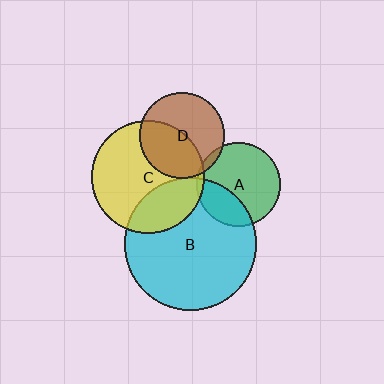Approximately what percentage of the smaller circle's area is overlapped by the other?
Approximately 5%.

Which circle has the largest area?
Circle B (cyan).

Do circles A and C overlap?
Yes.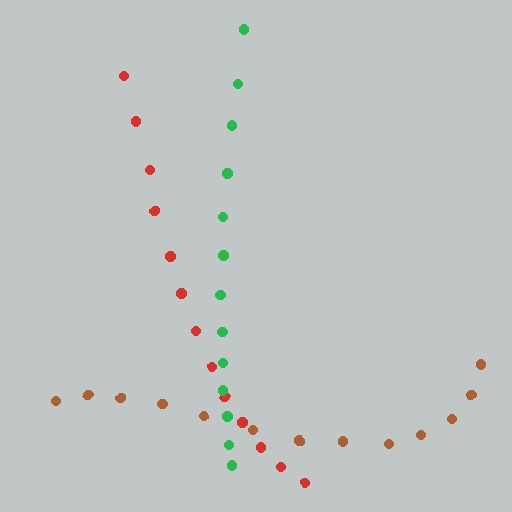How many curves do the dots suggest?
There are 3 distinct paths.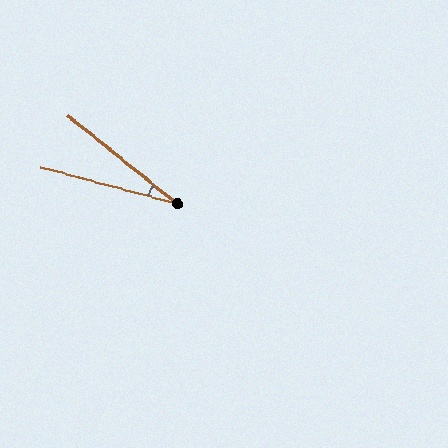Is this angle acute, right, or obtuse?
It is acute.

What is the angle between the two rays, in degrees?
Approximately 24 degrees.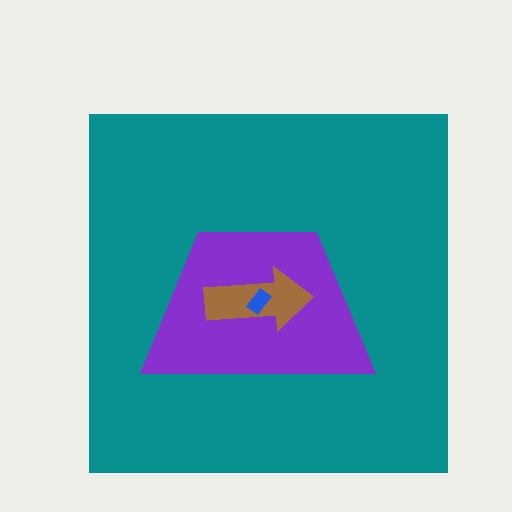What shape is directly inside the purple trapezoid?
The brown arrow.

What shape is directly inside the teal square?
The purple trapezoid.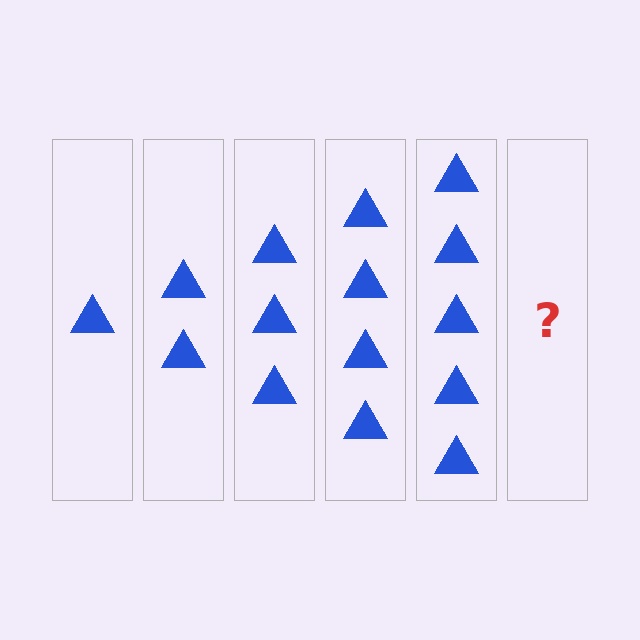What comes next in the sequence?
The next element should be 6 triangles.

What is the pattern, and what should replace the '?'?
The pattern is that each step adds one more triangle. The '?' should be 6 triangles.